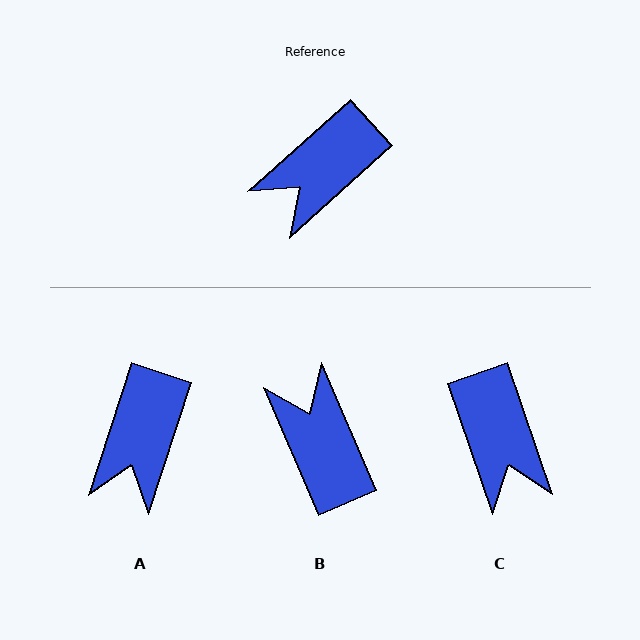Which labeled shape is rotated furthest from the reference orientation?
B, about 109 degrees away.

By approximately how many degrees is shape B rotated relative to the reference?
Approximately 109 degrees clockwise.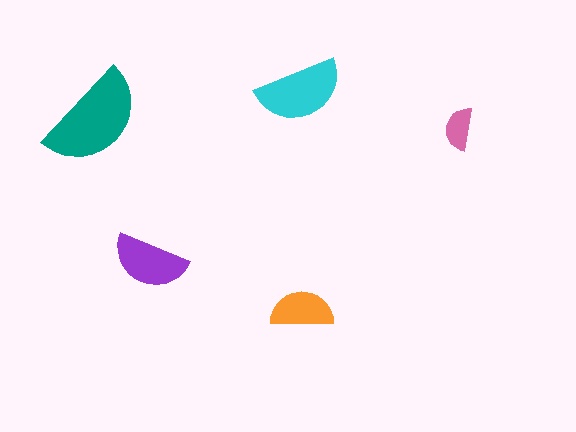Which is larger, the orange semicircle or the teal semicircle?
The teal one.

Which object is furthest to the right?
The pink semicircle is rightmost.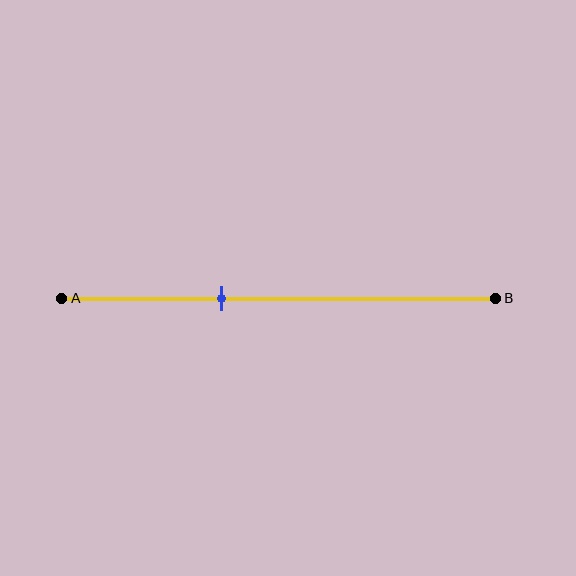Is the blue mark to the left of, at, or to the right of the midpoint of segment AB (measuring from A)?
The blue mark is to the left of the midpoint of segment AB.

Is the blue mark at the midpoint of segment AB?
No, the mark is at about 35% from A, not at the 50% midpoint.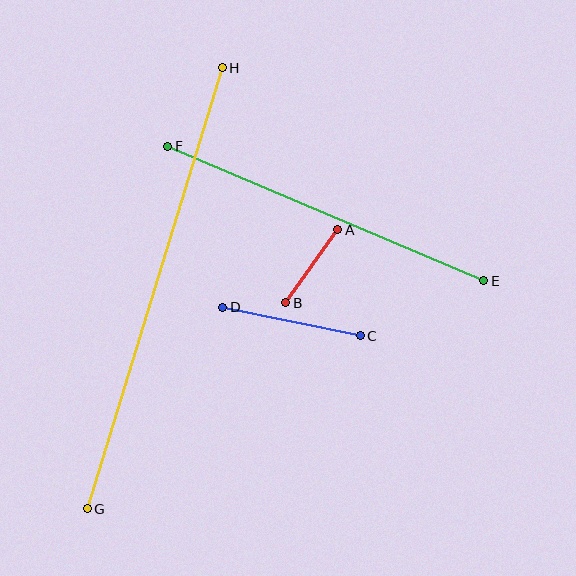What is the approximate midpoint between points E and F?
The midpoint is at approximately (326, 213) pixels.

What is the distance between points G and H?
The distance is approximately 461 pixels.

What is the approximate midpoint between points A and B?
The midpoint is at approximately (312, 266) pixels.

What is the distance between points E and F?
The distance is approximately 344 pixels.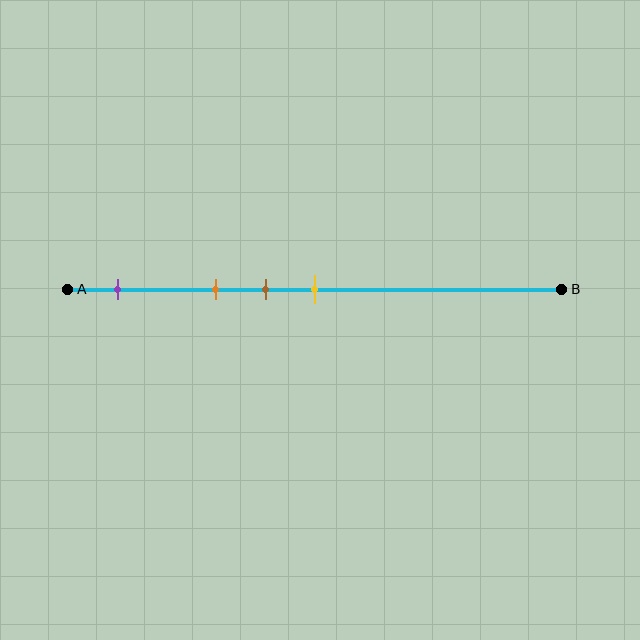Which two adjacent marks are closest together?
The brown and yellow marks are the closest adjacent pair.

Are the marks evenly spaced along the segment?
No, the marks are not evenly spaced.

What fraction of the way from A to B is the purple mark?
The purple mark is approximately 10% (0.1) of the way from A to B.